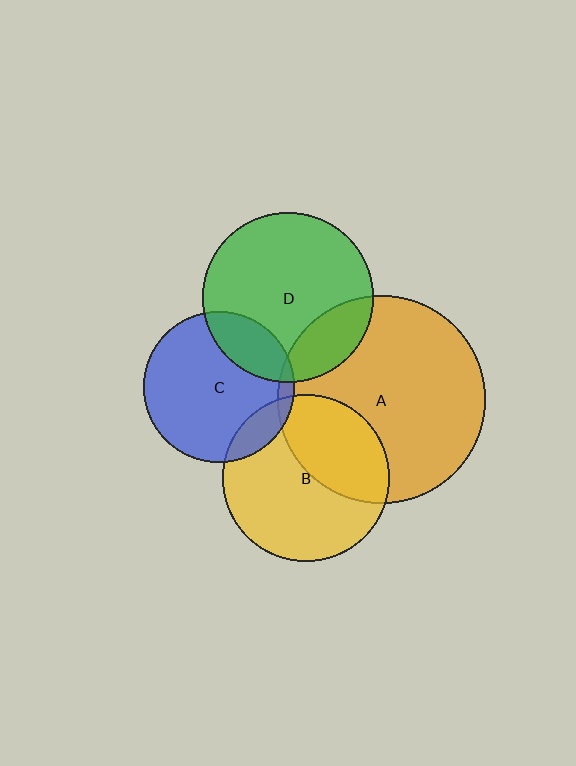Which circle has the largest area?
Circle A (orange).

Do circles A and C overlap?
Yes.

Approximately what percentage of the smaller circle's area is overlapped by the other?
Approximately 5%.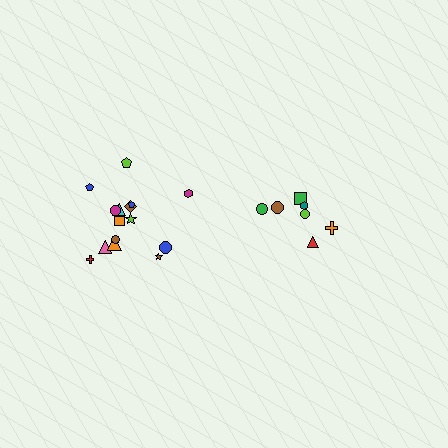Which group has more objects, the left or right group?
The left group.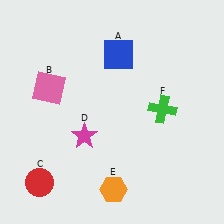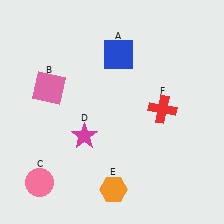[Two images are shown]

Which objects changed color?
C changed from red to pink. F changed from green to red.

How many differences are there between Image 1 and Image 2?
There are 2 differences between the two images.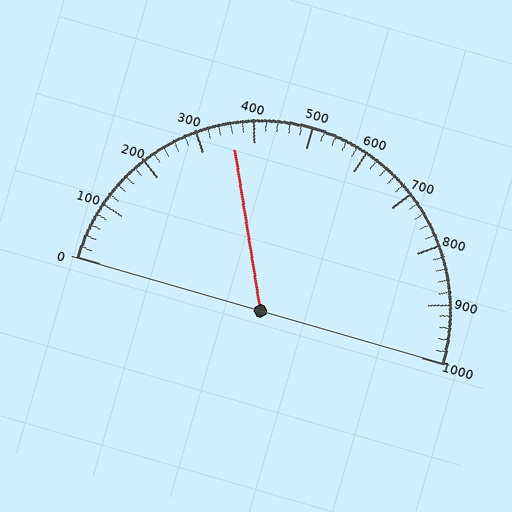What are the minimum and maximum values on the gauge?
The gauge ranges from 0 to 1000.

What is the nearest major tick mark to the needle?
The nearest major tick mark is 400.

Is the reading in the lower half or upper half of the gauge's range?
The reading is in the lower half of the range (0 to 1000).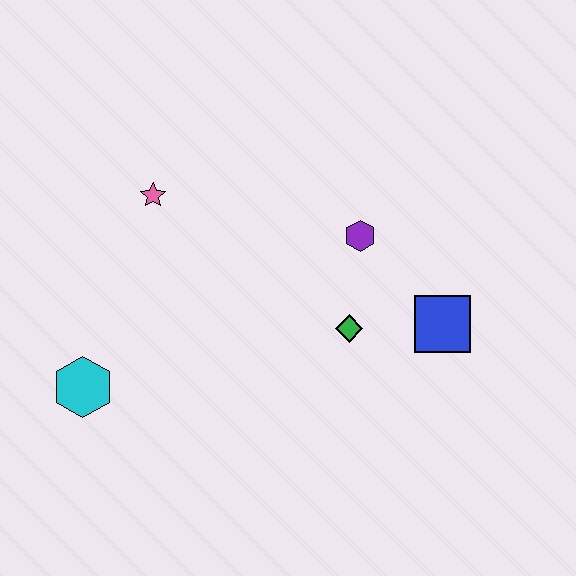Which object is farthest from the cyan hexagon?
The blue square is farthest from the cyan hexagon.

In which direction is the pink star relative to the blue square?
The pink star is to the left of the blue square.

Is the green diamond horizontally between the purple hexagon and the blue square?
No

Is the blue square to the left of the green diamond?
No